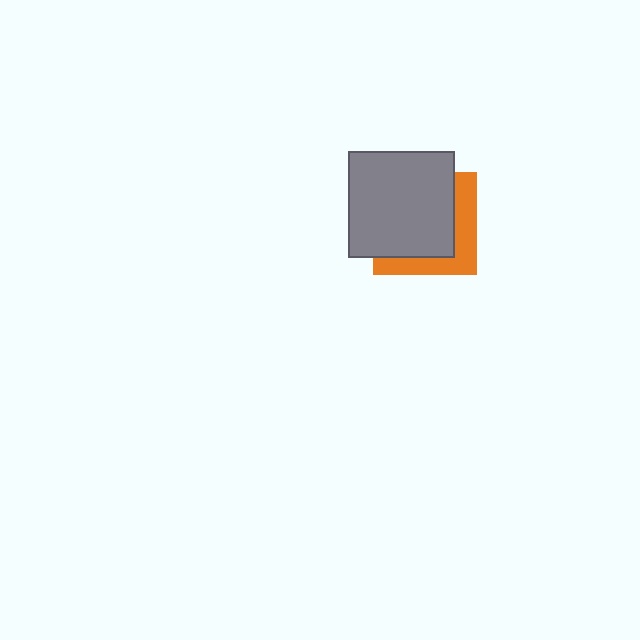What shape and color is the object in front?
The object in front is a gray square.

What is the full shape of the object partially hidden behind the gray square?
The partially hidden object is an orange square.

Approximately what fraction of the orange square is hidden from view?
Roughly 65% of the orange square is hidden behind the gray square.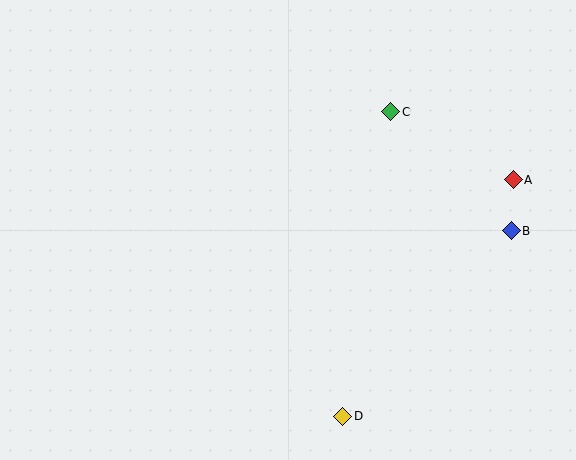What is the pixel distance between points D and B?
The distance between D and B is 251 pixels.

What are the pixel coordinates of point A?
Point A is at (513, 180).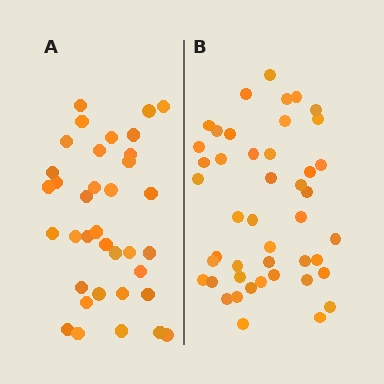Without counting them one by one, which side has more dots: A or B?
Region B (the right region) has more dots.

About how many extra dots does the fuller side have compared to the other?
Region B has roughly 8 or so more dots than region A.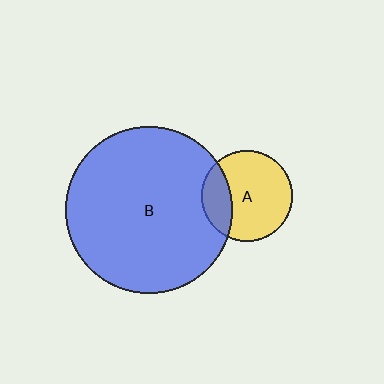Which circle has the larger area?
Circle B (blue).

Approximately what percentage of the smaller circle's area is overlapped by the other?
Approximately 25%.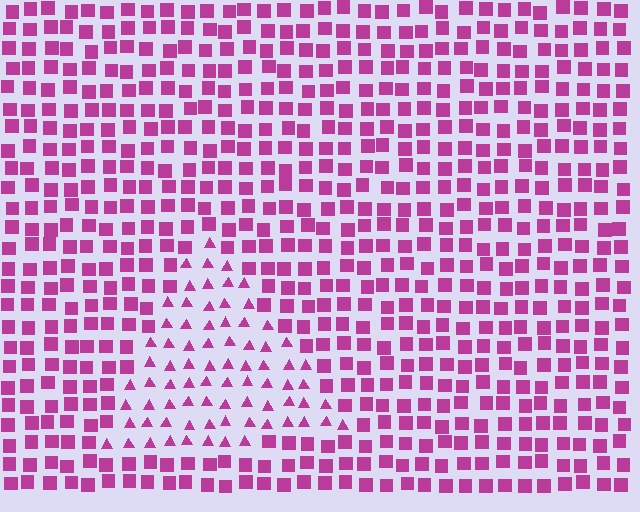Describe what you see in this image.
The image is filled with small magenta elements arranged in a uniform grid. A triangle-shaped region contains triangles, while the surrounding area contains squares. The boundary is defined purely by the change in element shape.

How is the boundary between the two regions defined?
The boundary is defined by a change in element shape: triangles inside vs. squares outside. All elements share the same color and spacing.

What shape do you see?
I see a triangle.